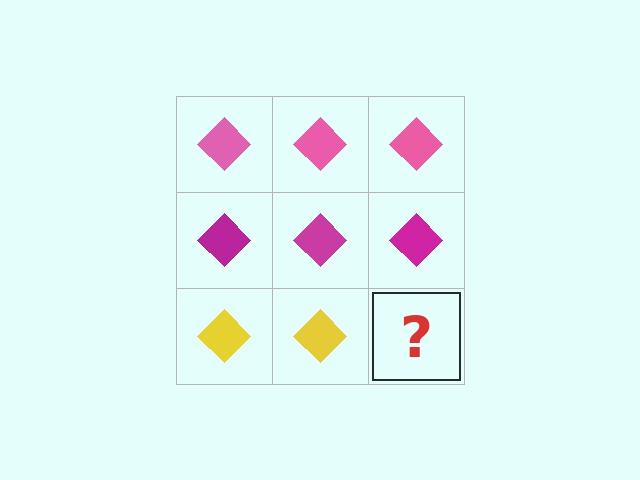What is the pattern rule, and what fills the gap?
The rule is that each row has a consistent color. The gap should be filled with a yellow diamond.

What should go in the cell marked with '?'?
The missing cell should contain a yellow diamond.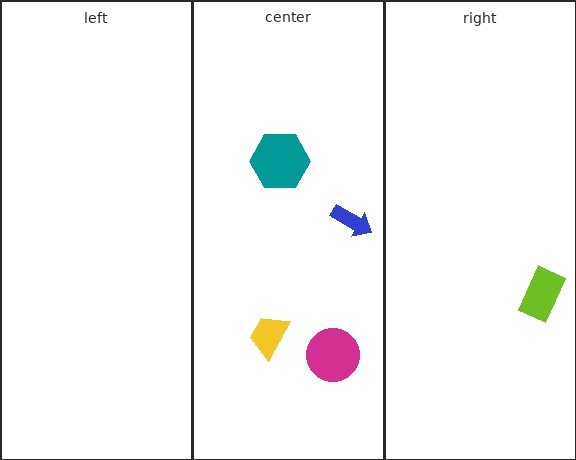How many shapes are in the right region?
1.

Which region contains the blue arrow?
The center region.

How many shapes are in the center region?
4.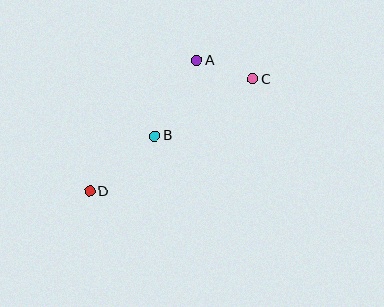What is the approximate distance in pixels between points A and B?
The distance between A and B is approximately 87 pixels.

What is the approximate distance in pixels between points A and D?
The distance between A and D is approximately 169 pixels.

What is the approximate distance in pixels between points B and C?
The distance between B and C is approximately 113 pixels.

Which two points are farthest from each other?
Points C and D are farthest from each other.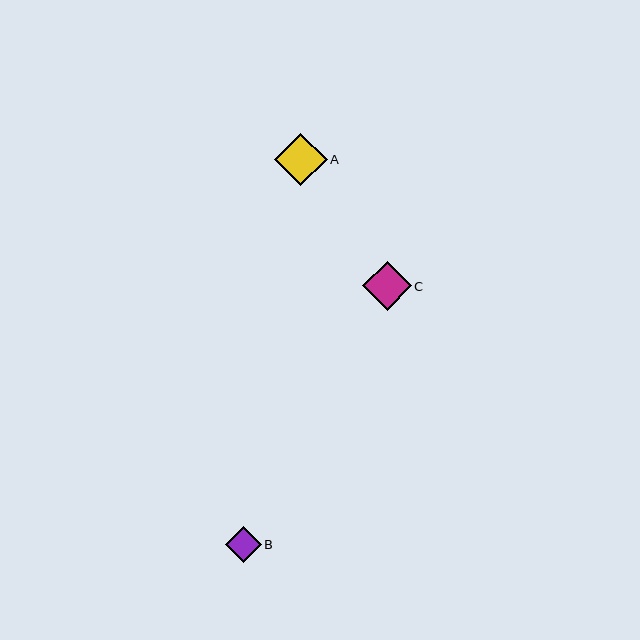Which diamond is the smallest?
Diamond B is the smallest with a size of approximately 36 pixels.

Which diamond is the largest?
Diamond A is the largest with a size of approximately 53 pixels.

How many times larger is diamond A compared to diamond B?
Diamond A is approximately 1.5 times the size of diamond B.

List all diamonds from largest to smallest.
From largest to smallest: A, C, B.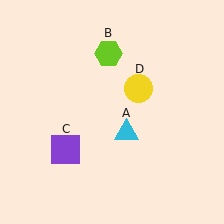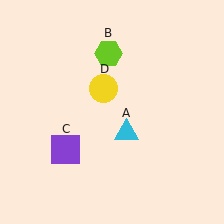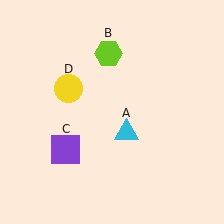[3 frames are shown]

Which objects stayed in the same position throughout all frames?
Cyan triangle (object A) and lime hexagon (object B) and purple square (object C) remained stationary.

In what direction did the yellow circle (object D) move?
The yellow circle (object D) moved left.